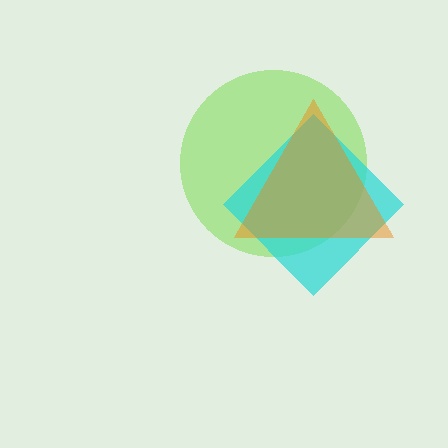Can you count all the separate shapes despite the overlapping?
Yes, there are 3 separate shapes.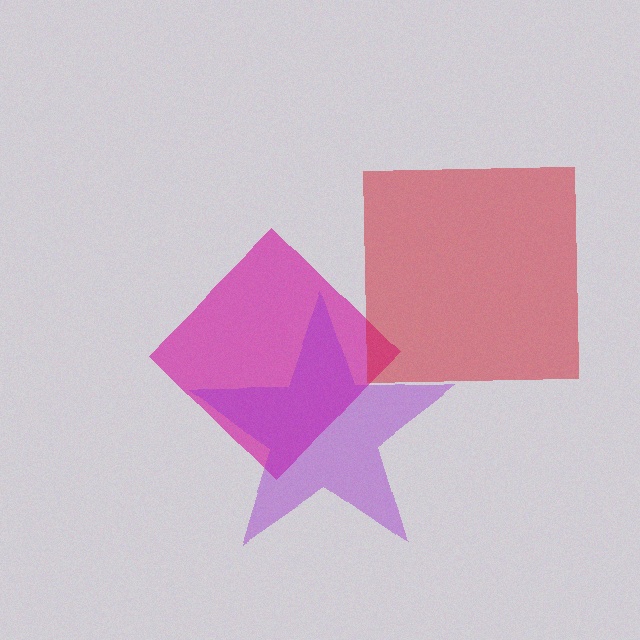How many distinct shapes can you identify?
There are 3 distinct shapes: a magenta diamond, a red square, a purple star.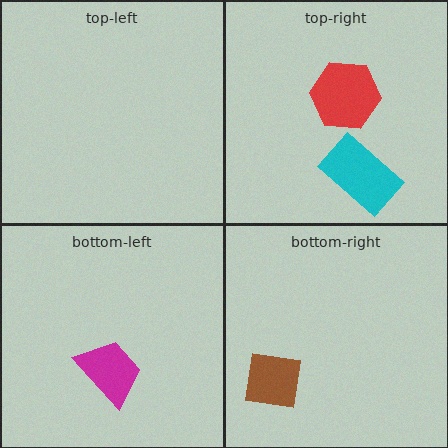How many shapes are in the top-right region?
2.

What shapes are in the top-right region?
The cyan rectangle, the red hexagon.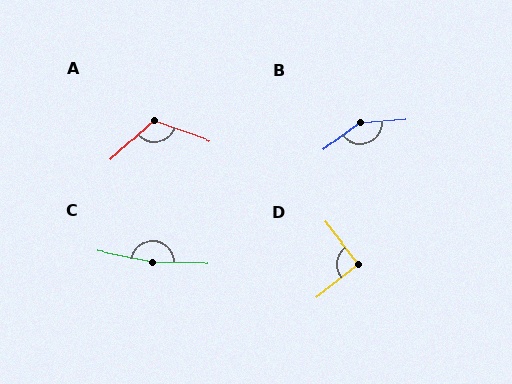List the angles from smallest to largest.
D (90°), A (119°), B (147°), C (169°).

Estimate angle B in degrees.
Approximately 147 degrees.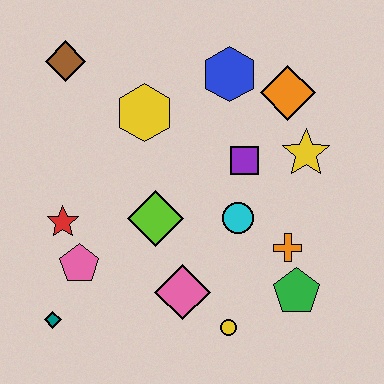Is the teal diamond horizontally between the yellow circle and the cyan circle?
No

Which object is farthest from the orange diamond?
The teal diamond is farthest from the orange diamond.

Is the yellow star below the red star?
No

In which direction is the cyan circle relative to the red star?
The cyan circle is to the right of the red star.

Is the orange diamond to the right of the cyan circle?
Yes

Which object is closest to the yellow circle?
The pink diamond is closest to the yellow circle.